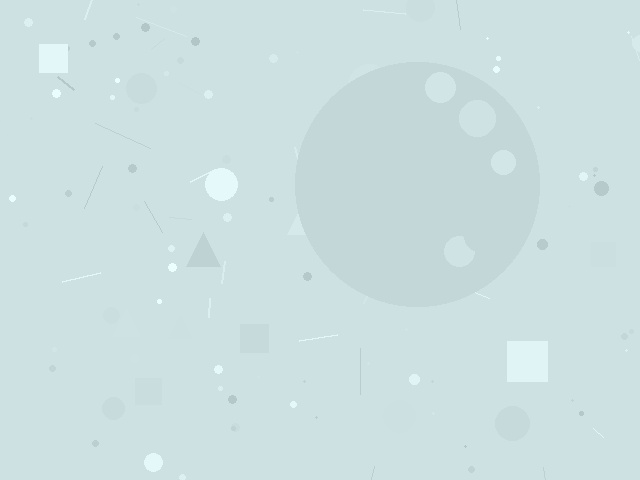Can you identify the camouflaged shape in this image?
The camouflaged shape is a circle.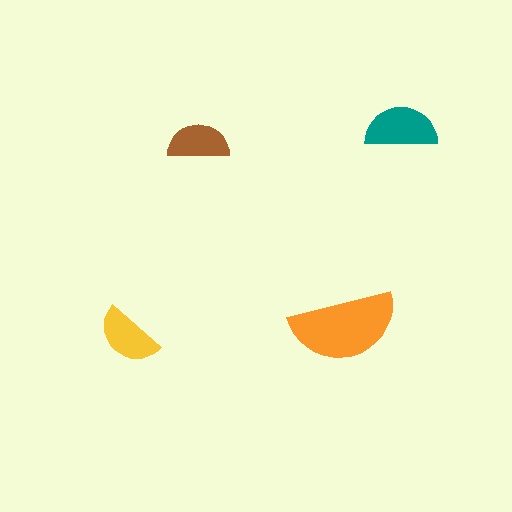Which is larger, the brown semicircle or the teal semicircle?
The teal one.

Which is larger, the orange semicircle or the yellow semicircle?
The orange one.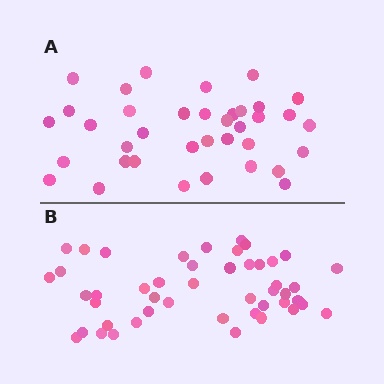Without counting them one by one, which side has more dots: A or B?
Region B (the bottom region) has more dots.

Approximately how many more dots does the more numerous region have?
Region B has roughly 10 or so more dots than region A.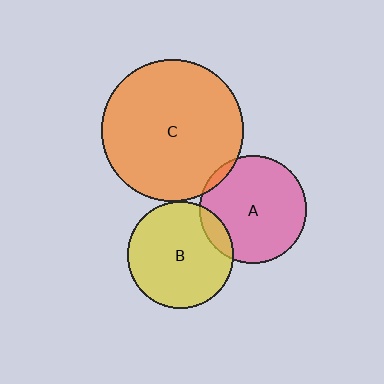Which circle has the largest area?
Circle C (orange).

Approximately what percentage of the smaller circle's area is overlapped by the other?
Approximately 10%.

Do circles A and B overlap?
Yes.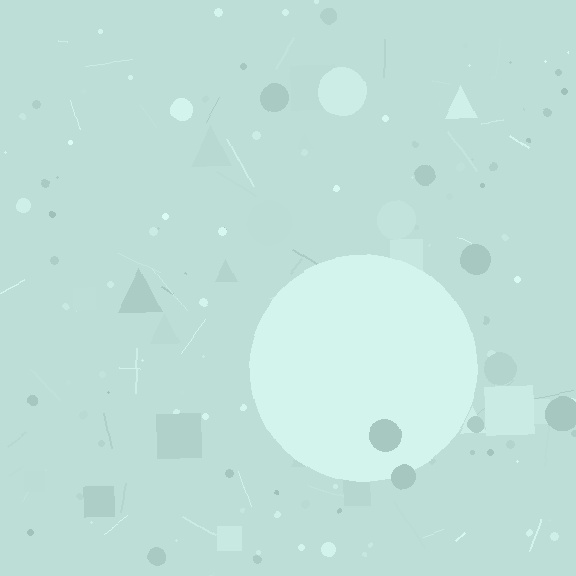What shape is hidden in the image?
A circle is hidden in the image.